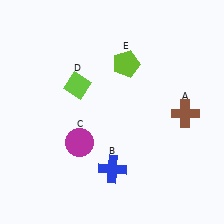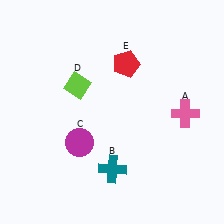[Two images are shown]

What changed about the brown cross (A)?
In Image 1, A is brown. In Image 2, it changed to pink.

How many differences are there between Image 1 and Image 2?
There are 3 differences between the two images.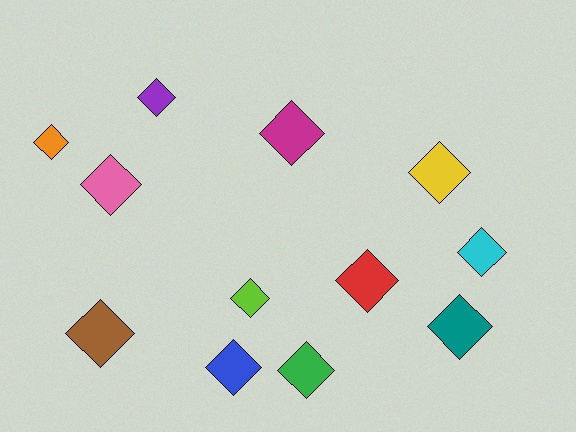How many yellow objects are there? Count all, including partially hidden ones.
There is 1 yellow object.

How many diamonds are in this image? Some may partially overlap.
There are 12 diamonds.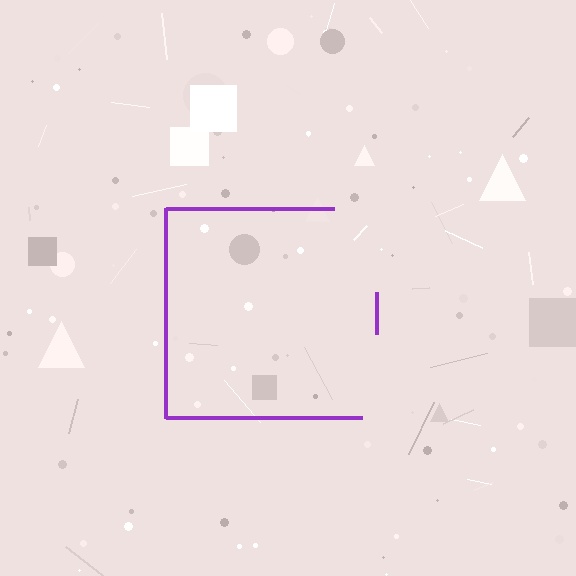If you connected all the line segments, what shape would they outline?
They would outline a square.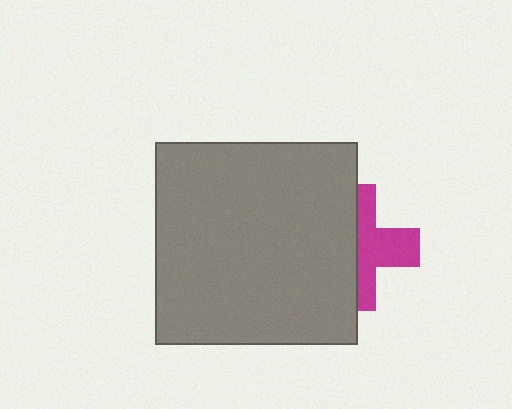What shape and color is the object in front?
The object in front is a gray square.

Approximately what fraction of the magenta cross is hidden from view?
Roughly 52% of the magenta cross is hidden behind the gray square.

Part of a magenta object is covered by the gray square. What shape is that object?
It is a cross.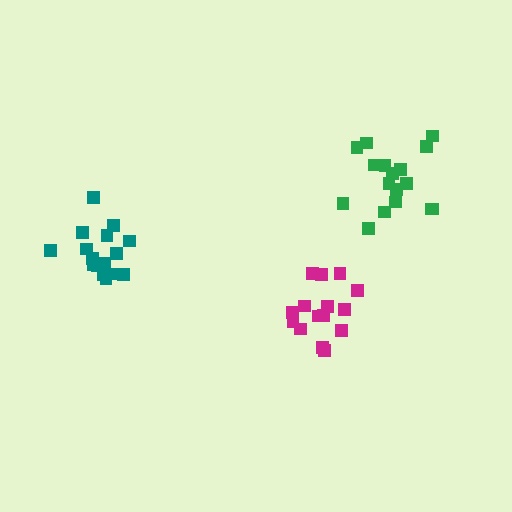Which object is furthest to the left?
The teal cluster is leftmost.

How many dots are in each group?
Group 1: 15 dots, Group 2: 16 dots, Group 3: 17 dots (48 total).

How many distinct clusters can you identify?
There are 3 distinct clusters.